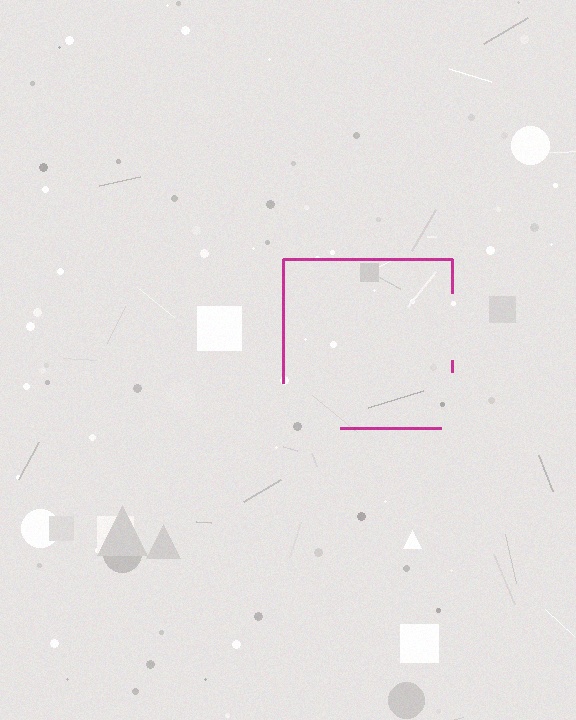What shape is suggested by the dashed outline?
The dashed outline suggests a square.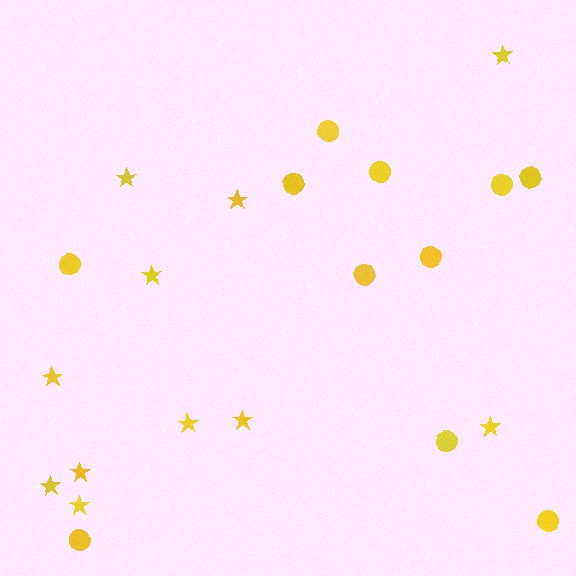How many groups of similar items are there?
There are 2 groups: one group of stars (11) and one group of circles (11).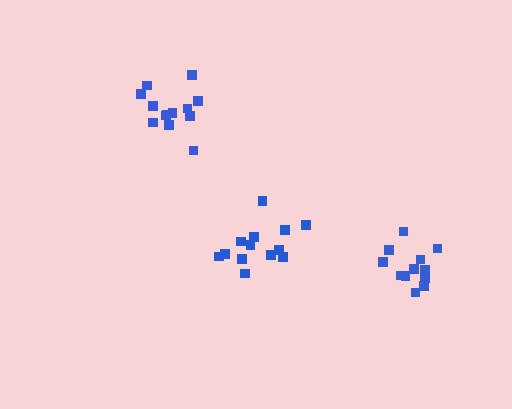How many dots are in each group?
Group 1: 14 dots, Group 2: 12 dots, Group 3: 13 dots (39 total).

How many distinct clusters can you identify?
There are 3 distinct clusters.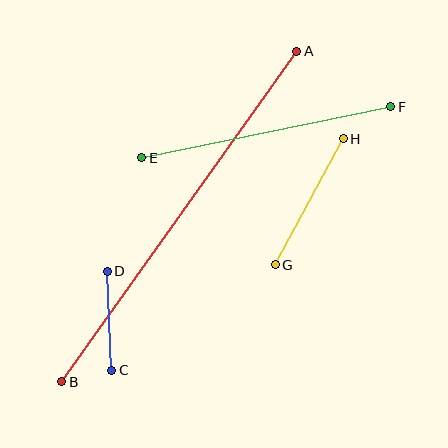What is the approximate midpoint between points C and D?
The midpoint is at approximately (109, 321) pixels.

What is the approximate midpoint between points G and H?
The midpoint is at approximately (309, 202) pixels.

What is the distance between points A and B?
The distance is approximately 406 pixels.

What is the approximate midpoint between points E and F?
The midpoint is at approximately (266, 132) pixels.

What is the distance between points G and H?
The distance is approximately 143 pixels.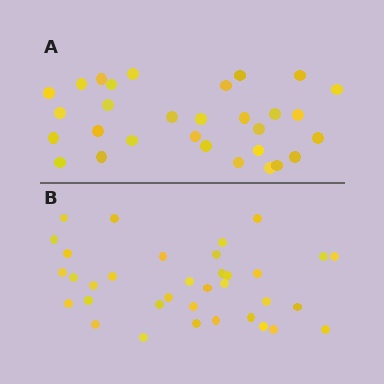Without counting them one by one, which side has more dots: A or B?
Region B (the bottom region) has more dots.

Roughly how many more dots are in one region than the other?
Region B has about 5 more dots than region A.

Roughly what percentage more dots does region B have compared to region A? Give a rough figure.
About 15% more.